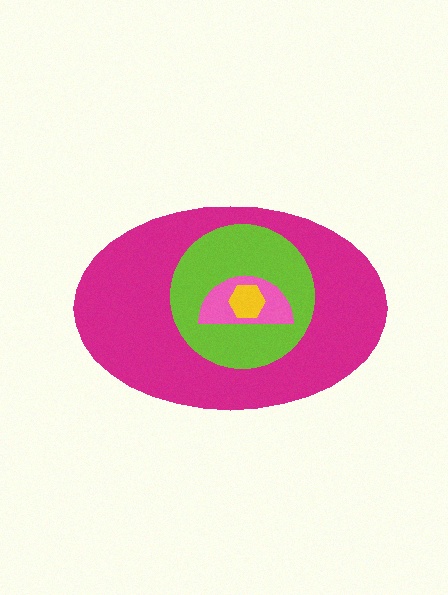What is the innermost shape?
The yellow hexagon.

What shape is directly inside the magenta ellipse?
The lime circle.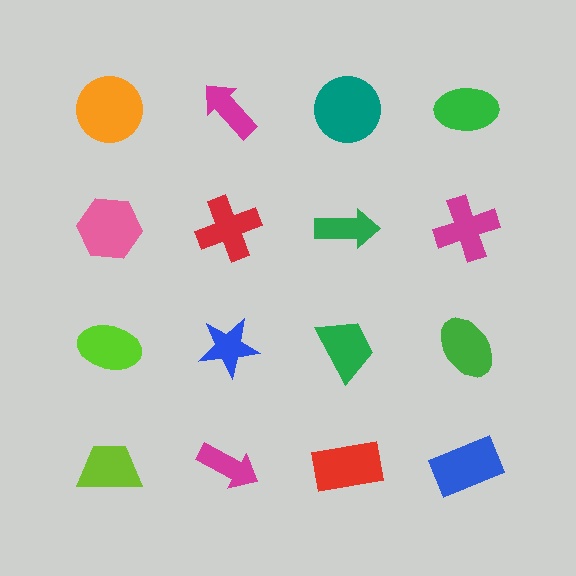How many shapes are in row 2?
4 shapes.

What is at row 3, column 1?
A lime ellipse.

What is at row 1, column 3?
A teal circle.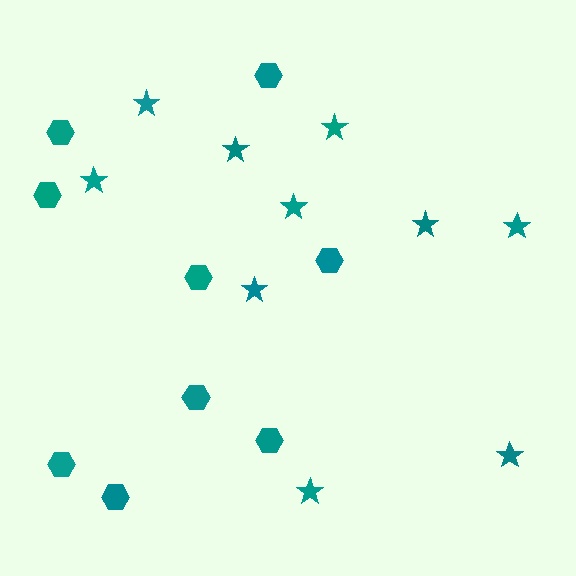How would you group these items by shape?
There are 2 groups: one group of hexagons (9) and one group of stars (10).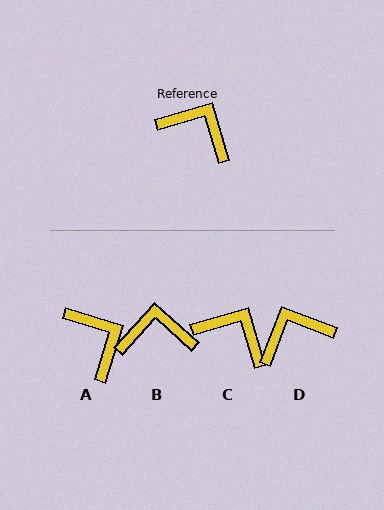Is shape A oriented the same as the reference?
No, it is off by about 33 degrees.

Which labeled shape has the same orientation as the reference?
C.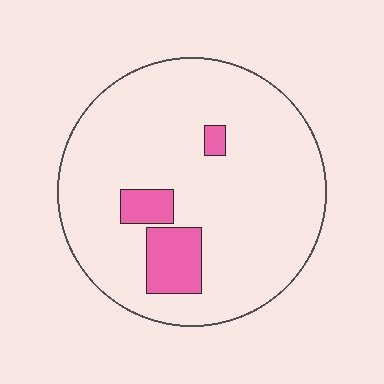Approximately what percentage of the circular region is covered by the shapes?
Approximately 10%.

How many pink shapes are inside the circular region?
3.